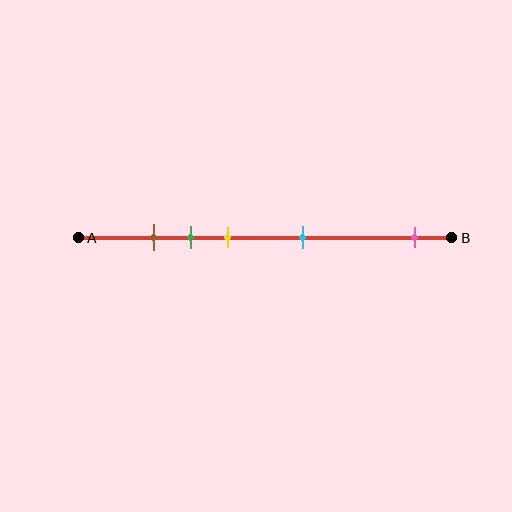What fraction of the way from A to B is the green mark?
The green mark is approximately 30% (0.3) of the way from A to B.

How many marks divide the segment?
There are 5 marks dividing the segment.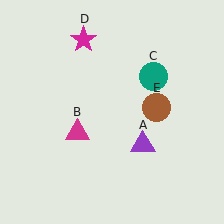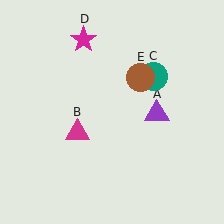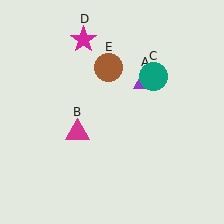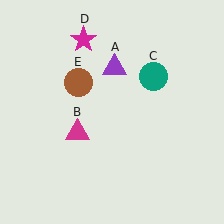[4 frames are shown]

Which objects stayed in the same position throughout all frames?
Magenta triangle (object B) and teal circle (object C) and magenta star (object D) remained stationary.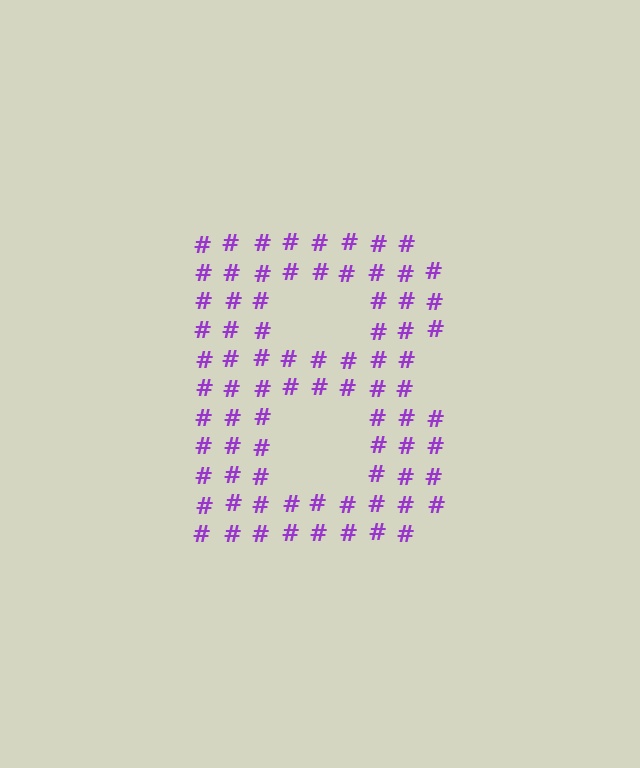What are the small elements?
The small elements are hash symbols.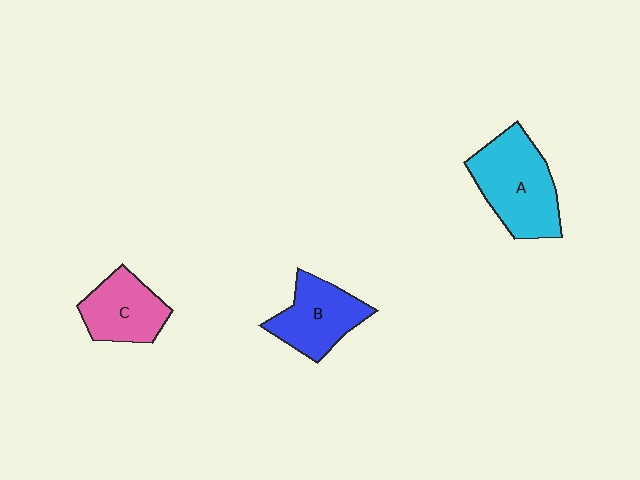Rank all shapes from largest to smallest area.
From largest to smallest: A (cyan), B (blue), C (pink).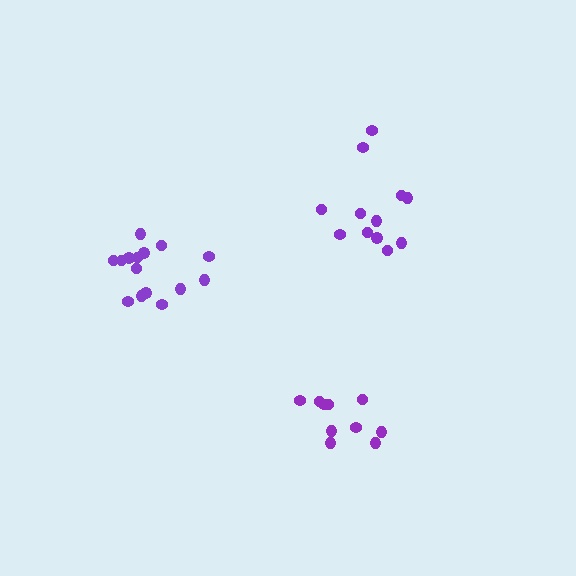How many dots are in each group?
Group 1: 15 dots, Group 2: 12 dots, Group 3: 10 dots (37 total).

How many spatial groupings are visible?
There are 3 spatial groupings.